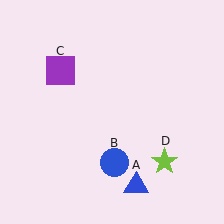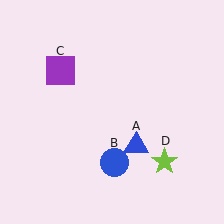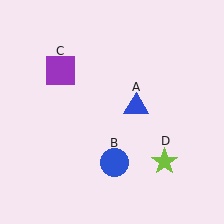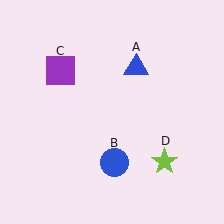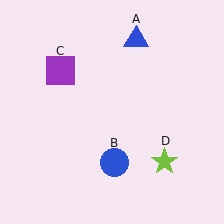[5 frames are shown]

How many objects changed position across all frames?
1 object changed position: blue triangle (object A).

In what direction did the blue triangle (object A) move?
The blue triangle (object A) moved up.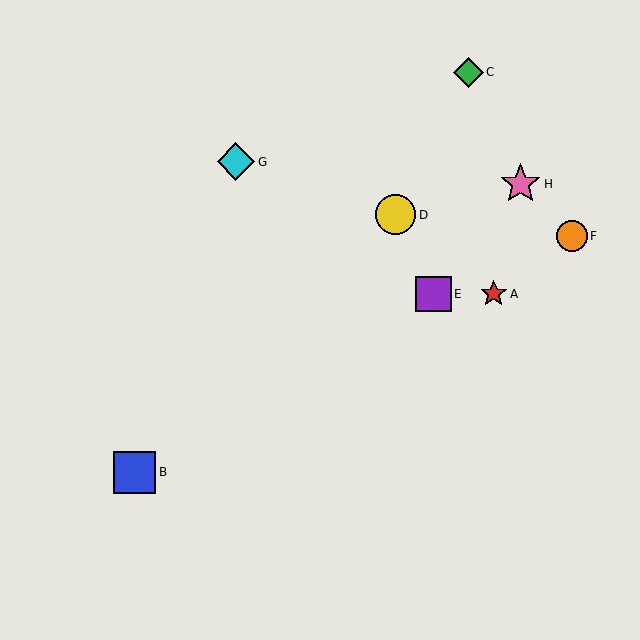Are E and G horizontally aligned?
No, E is at y≈294 and G is at y≈162.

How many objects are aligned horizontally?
2 objects (A, E) are aligned horizontally.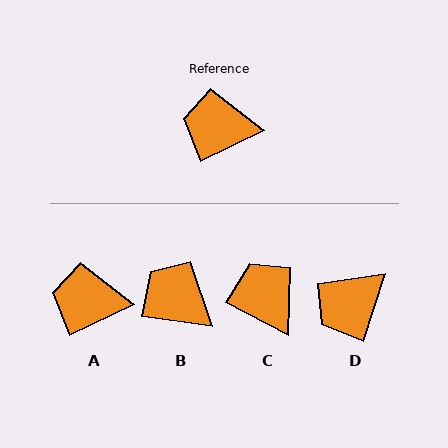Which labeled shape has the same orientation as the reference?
A.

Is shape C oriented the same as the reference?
No, it is off by about 54 degrees.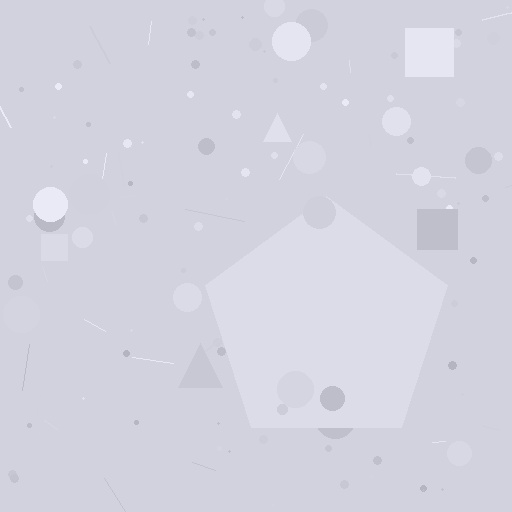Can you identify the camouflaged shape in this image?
The camouflaged shape is a pentagon.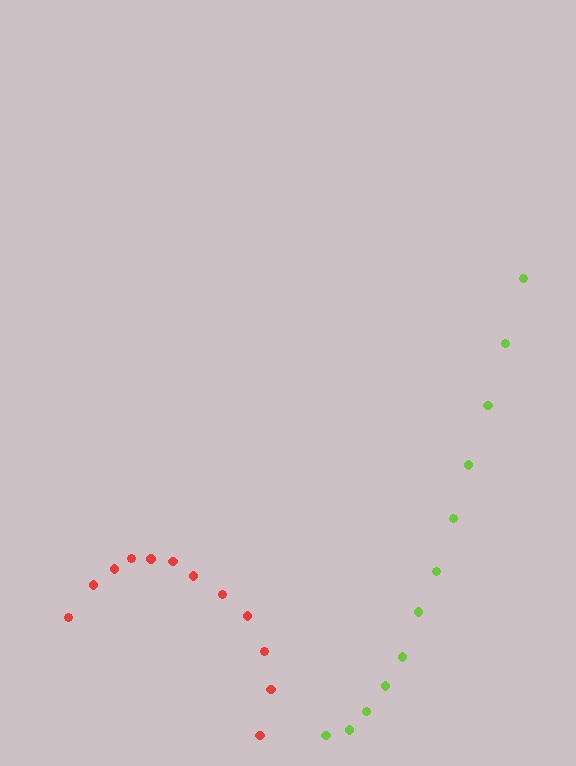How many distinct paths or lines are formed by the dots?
There are 2 distinct paths.